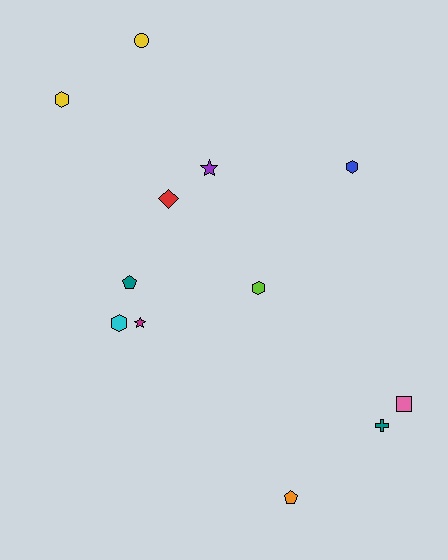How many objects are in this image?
There are 12 objects.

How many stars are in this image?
There are 2 stars.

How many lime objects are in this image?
There is 1 lime object.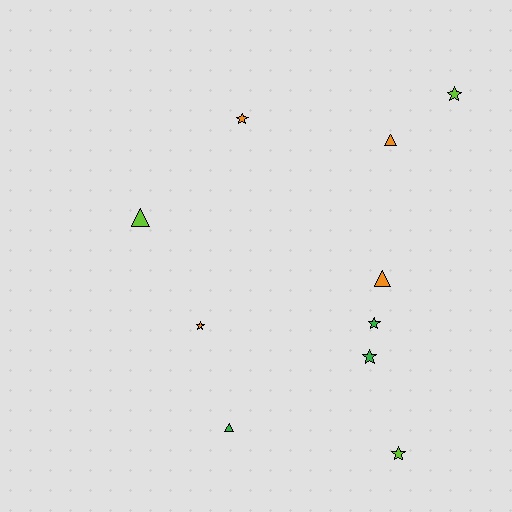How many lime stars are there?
There are 2 lime stars.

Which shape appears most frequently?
Star, with 6 objects.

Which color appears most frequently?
Orange, with 4 objects.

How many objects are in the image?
There are 10 objects.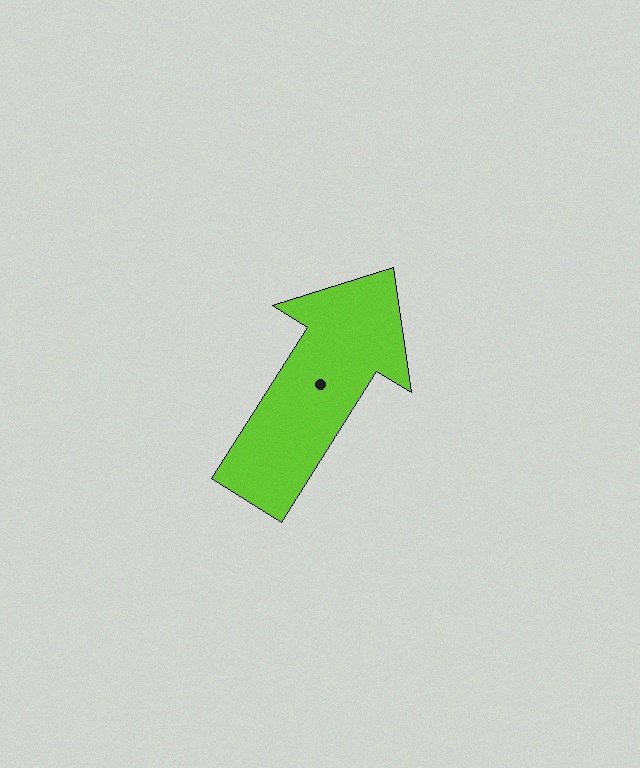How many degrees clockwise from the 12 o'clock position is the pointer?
Approximately 32 degrees.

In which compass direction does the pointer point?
Northeast.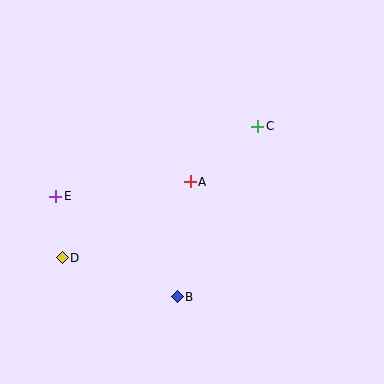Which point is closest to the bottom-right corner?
Point B is closest to the bottom-right corner.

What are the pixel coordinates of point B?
Point B is at (177, 297).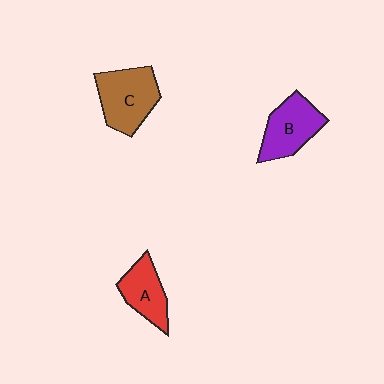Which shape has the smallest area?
Shape A (red).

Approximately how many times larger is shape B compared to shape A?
Approximately 1.2 times.